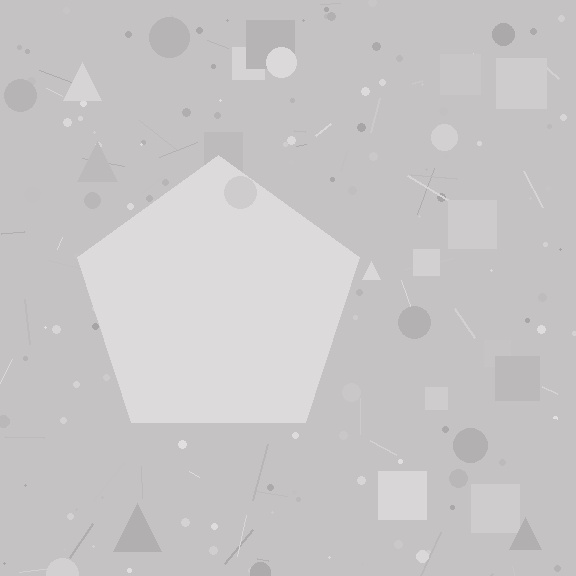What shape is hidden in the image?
A pentagon is hidden in the image.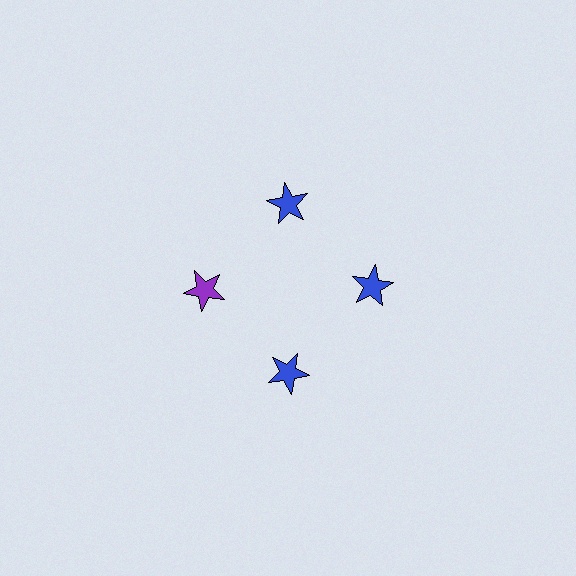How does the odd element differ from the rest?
It has a different color: purple instead of blue.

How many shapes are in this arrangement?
There are 4 shapes arranged in a ring pattern.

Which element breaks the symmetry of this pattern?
The purple star at roughly the 9 o'clock position breaks the symmetry. All other shapes are blue stars.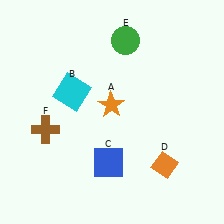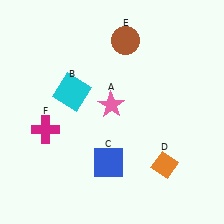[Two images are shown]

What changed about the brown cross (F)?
In Image 1, F is brown. In Image 2, it changed to magenta.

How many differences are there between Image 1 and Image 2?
There are 3 differences between the two images.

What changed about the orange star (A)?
In Image 1, A is orange. In Image 2, it changed to pink.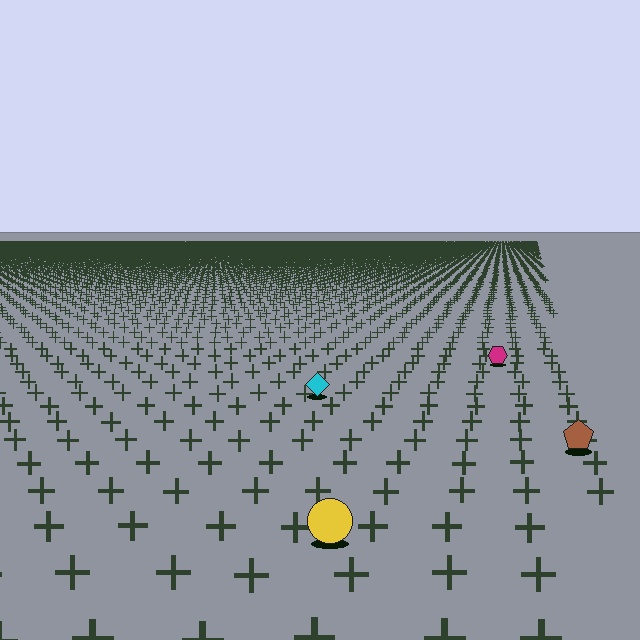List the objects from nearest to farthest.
From nearest to farthest: the yellow circle, the brown pentagon, the cyan diamond, the magenta hexagon.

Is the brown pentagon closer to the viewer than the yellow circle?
No. The yellow circle is closer — you can tell from the texture gradient: the ground texture is coarser near it.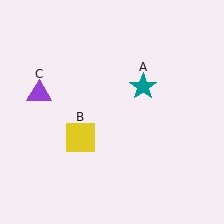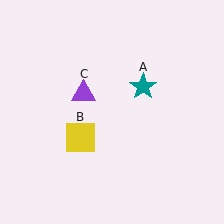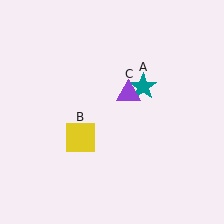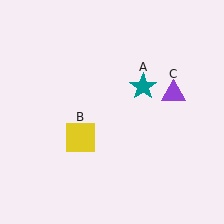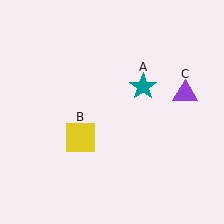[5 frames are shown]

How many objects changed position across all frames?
1 object changed position: purple triangle (object C).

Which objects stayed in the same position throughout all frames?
Teal star (object A) and yellow square (object B) remained stationary.